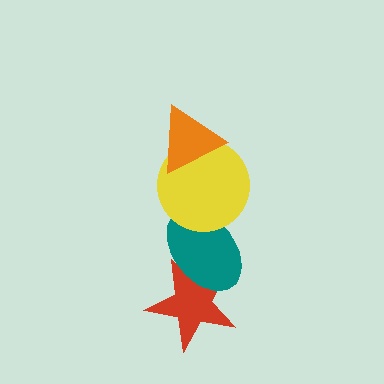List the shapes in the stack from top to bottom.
From top to bottom: the orange triangle, the yellow circle, the teal ellipse, the red star.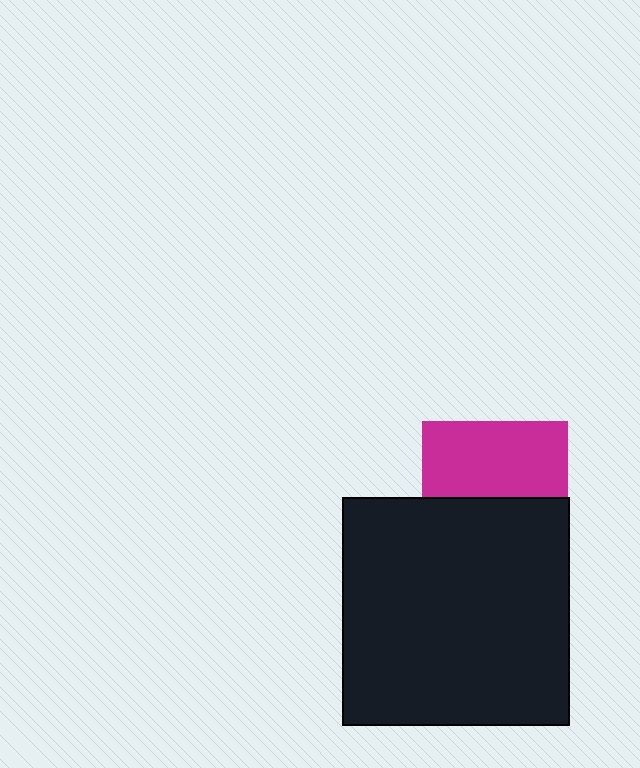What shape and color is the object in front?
The object in front is a black square.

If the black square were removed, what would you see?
You would see the complete magenta square.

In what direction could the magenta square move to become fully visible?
The magenta square could move up. That would shift it out from behind the black square entirely.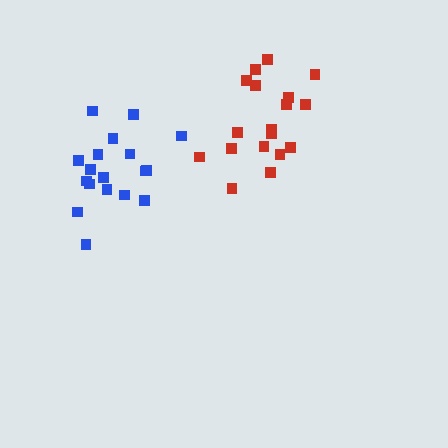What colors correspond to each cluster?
The clusters are colored: blue, red.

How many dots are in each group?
Group 1: 18 dots, Group 2: 18 dots (36 total).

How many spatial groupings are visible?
There are 2 spatial groupings.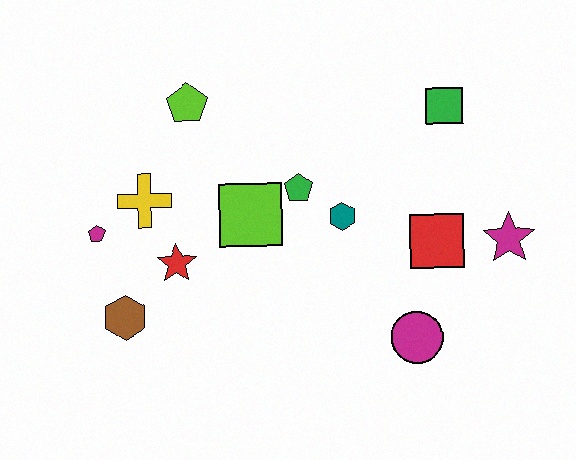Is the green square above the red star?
Yes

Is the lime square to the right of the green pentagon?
No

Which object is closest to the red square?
The magenta star is closest to the red square.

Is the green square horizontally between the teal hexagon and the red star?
No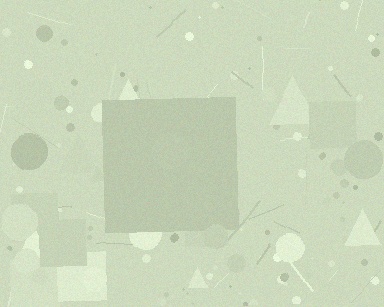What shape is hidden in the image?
A square is hidden in the image.